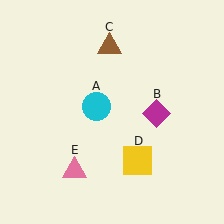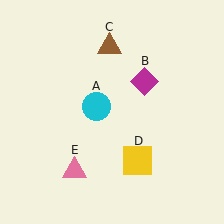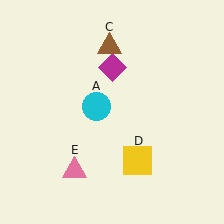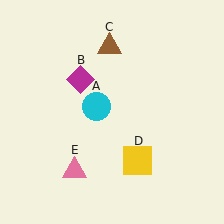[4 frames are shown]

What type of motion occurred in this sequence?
The magenta diamond (object B) rotated counterclockwise around the center of the scene.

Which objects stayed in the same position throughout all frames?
Cyan circle (object A) and brown triangle (object C) and yellow square (object D) and pink triangle (object E) remained stationary.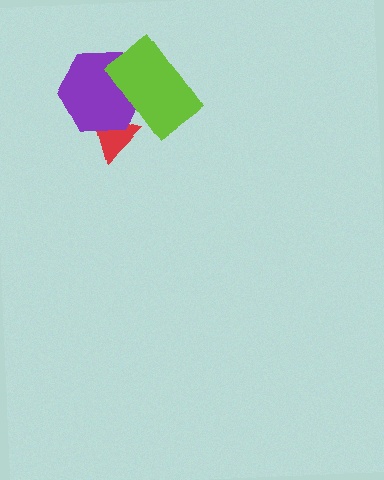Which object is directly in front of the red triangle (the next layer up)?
The purple hexagon is directly in front of the red triangle.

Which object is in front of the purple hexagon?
The lime rectangle is in front of the purple hexagon.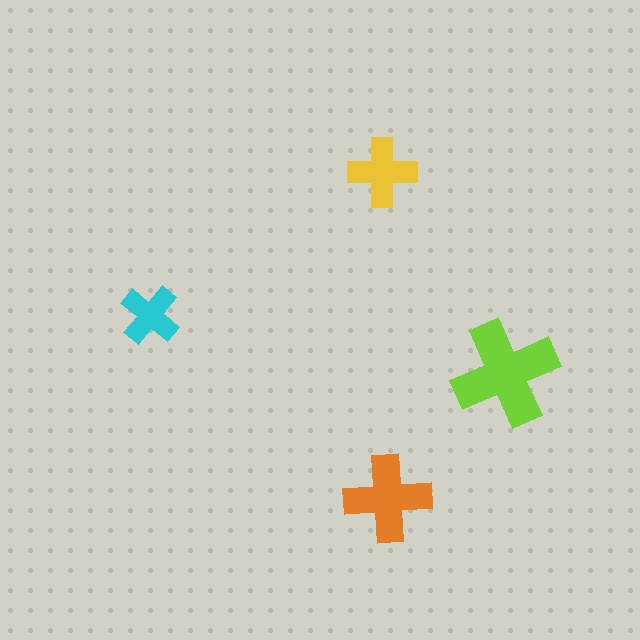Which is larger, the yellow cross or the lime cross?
The lime one.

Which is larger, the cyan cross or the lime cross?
The lime one.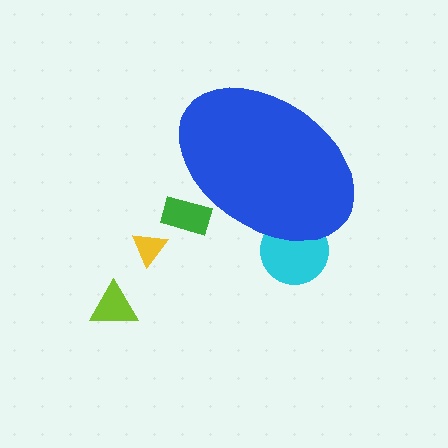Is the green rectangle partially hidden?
Yes, the green rectangle is partially hidden behind the blue ellipse.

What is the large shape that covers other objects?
A blue ellipse.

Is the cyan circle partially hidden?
Yes, the cyan circle is partially hidden behind the blue ellipse.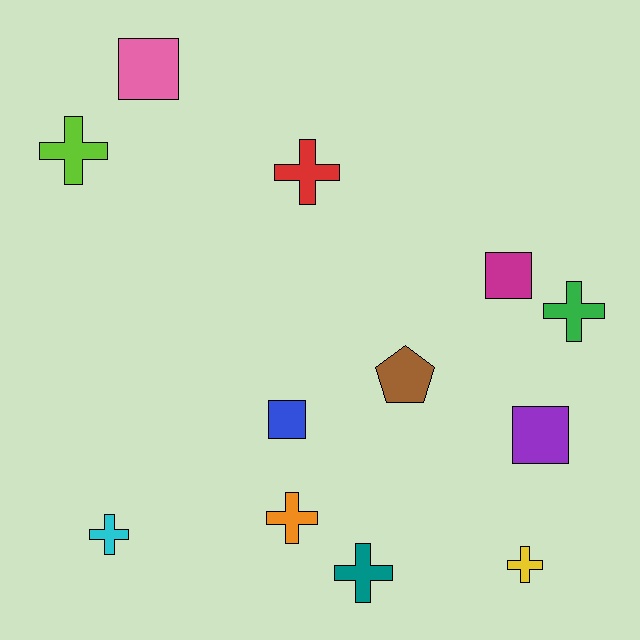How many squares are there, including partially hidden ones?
There are 4 squares.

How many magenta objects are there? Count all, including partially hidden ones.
There is 1 magenta object.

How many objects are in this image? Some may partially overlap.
There are 12 objects.